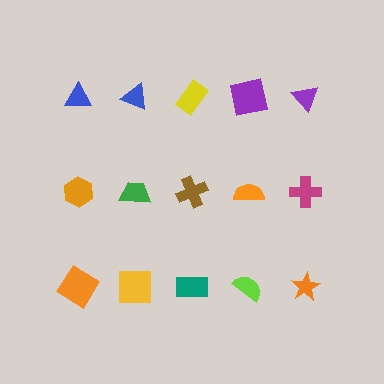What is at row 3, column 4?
A lime semicircle.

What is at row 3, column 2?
A yellow square.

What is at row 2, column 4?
An orange semicircle.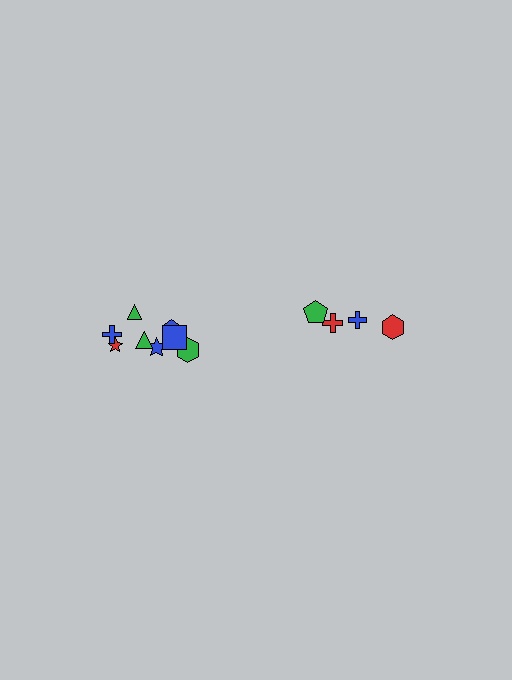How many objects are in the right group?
There are 4 objects.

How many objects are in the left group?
There are 8 objects.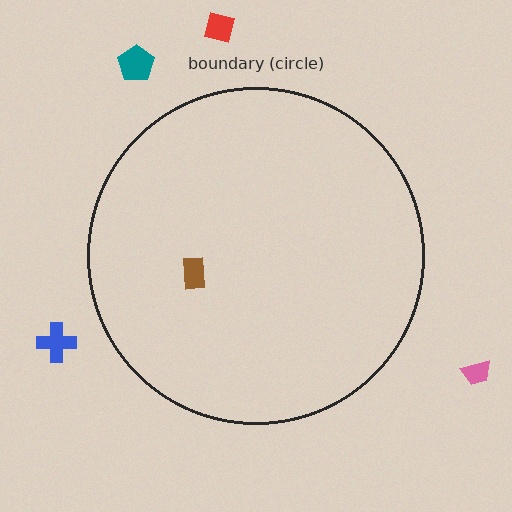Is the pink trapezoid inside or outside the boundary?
Outside.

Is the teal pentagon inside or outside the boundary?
Outside.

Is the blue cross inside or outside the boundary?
Outside.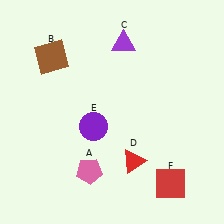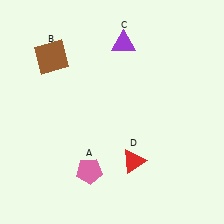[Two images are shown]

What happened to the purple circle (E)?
The purple circle (E) was removed in Image 2. It was in the bottom-left area of Image 1.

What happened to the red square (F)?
The red square (F) was removed in Image 2. It was in the bottom-right area of Image 1.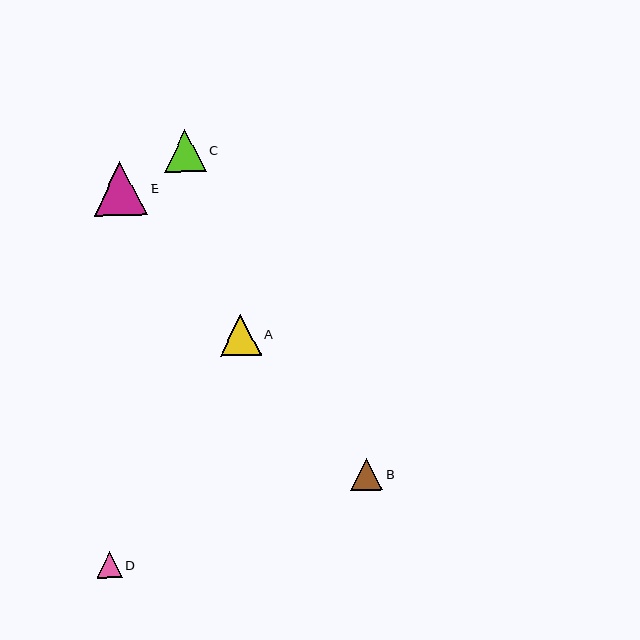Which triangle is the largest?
Triangle E is the largest with a size of approximately 54 pixels.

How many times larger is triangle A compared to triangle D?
Triangle A is approximately 1.6 times the size of triangle D.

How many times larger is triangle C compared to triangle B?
Triangle C is approximately 1.3 times the size of triangle B.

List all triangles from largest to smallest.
From largest to smallest: E, C, A, B, D.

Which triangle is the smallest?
Triangle D is the smallest with a size of approximately 26 pixels.